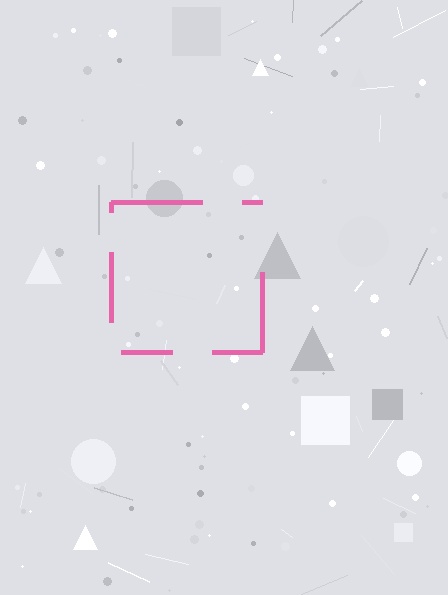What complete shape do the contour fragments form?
The contour fragments form a square.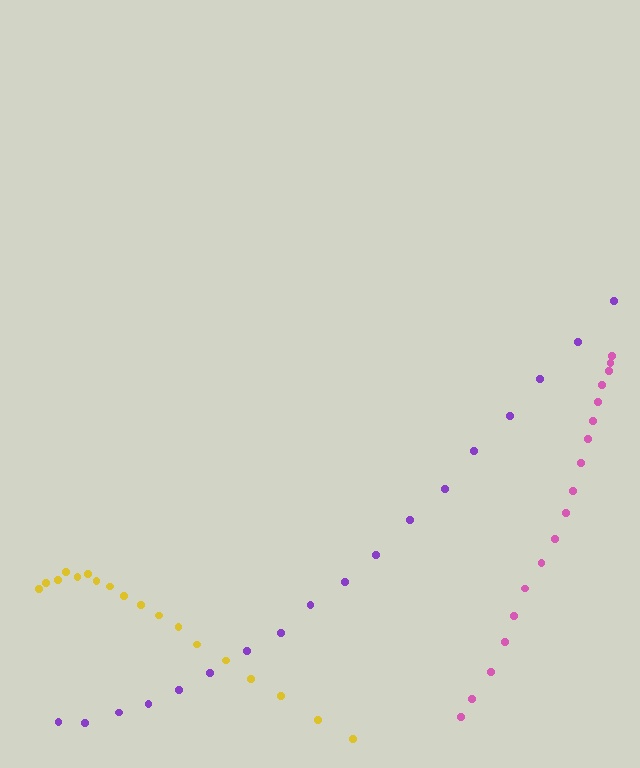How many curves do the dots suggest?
There are 3 distinct paths.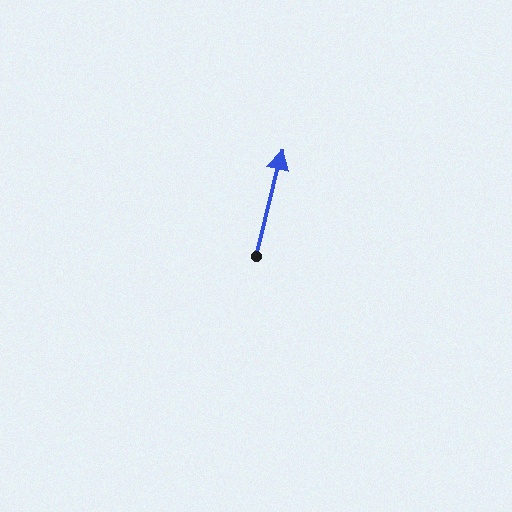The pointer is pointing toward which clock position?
Roughly 12 o'clock.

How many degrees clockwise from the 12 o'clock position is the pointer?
Approximately 14 degrees.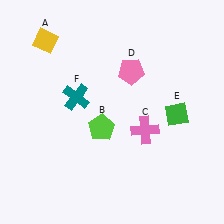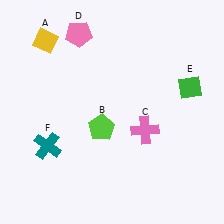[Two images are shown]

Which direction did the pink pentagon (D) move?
The pink pentagon (D) moved left.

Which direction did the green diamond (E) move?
The green diamond (E) moved up.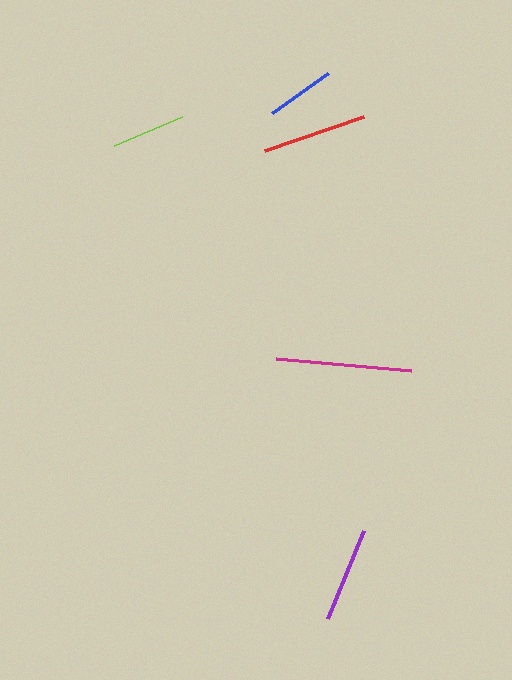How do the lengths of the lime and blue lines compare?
The lime and blue lines are approximately the same length.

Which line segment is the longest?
The magenta line is the longest at approximately 135 pixels.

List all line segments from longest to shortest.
From longest to shortest: magenta, red, purple, lime, blue.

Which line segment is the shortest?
The blue line is the shortest at approximately 68 pixels.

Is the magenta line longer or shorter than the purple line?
The magenta line is longer than the purple line.